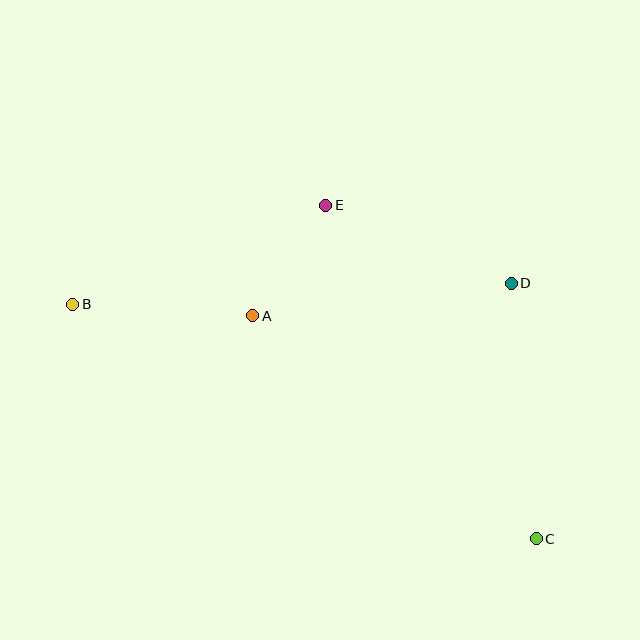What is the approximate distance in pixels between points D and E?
The distance between D and E is approximately 201 pixels.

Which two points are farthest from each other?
Points B and C are farthest from each other.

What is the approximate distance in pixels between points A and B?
The distance between A and B is approximately 180 pixels.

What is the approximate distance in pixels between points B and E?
The distance between B and E is approximately 272 pixels.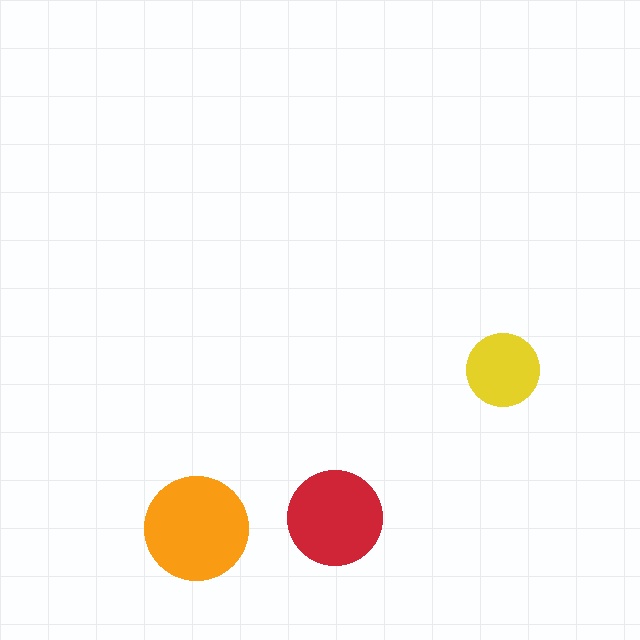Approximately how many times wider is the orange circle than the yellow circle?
About 1.5 times wider.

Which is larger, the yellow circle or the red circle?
The red one.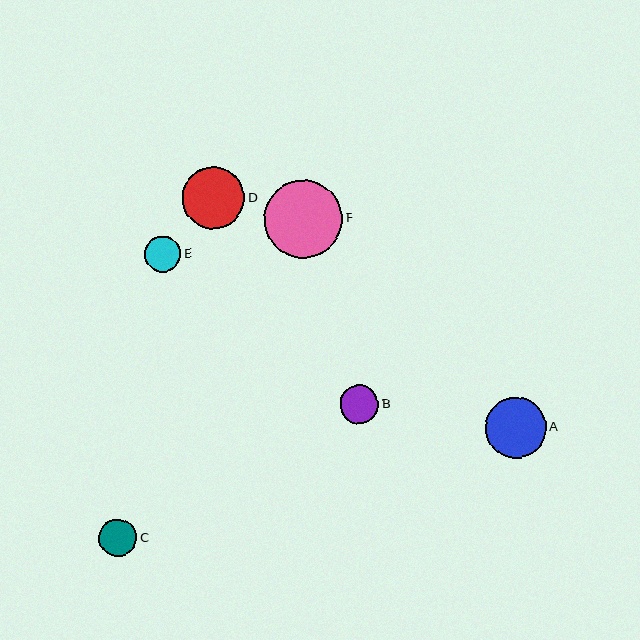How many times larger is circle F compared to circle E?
Circle F is approximately 2.2 times the size of circle E.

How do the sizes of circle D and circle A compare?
Circle D and circle A are approximately the same size.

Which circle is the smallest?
Circle E is the smallest with a size of approximately 36 pixels.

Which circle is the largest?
Circle F is the largest with a size of approximately 78 pixels.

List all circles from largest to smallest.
From largest to smallest: F, D, A, B, C, E.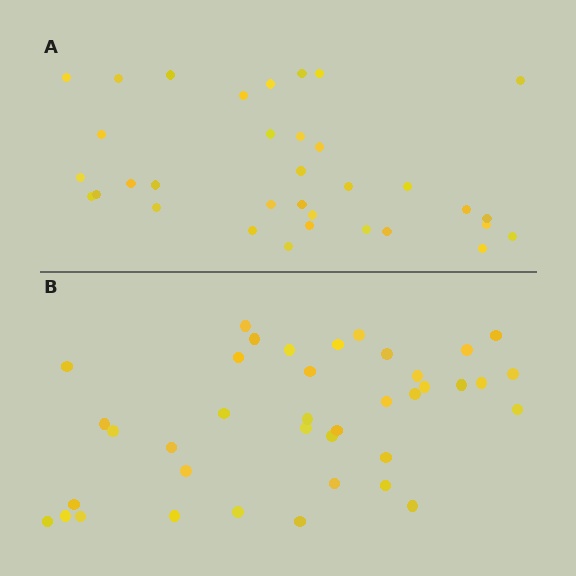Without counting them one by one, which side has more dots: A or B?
Region B (the bottom region) has more dots.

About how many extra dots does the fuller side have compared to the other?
Region B has about 5 more dots than region A.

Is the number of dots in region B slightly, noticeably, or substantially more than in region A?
Region B has only slightly more — the two regions are fairly close. The ratio is roughly 1.1 to 1.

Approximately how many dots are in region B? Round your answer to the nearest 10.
About 40 dots. (The exact count is 39, which rounds to 40.)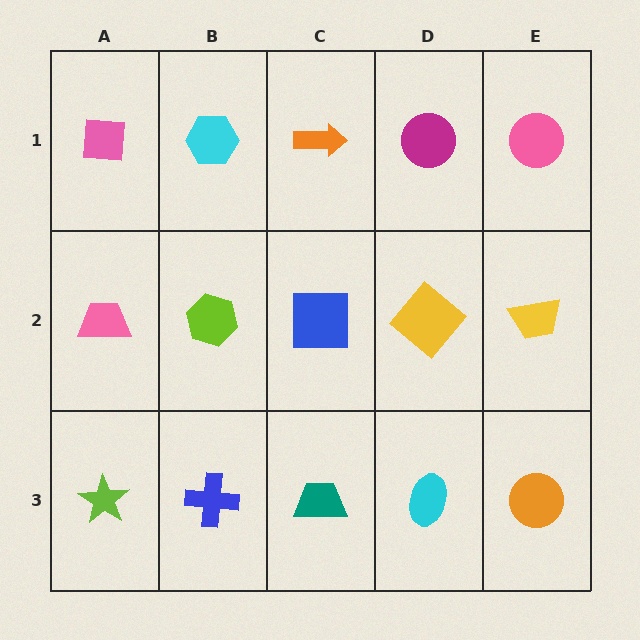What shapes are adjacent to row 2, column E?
A pink circle (row 1, column E), an orange circle (row 3, column E), a yellow diamond (row 2, column D).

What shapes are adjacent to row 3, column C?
A blue square (row 2, column C), a blue cross (row 3, column B), a cyan ellipse (row 3, column D).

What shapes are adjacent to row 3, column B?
A lime hexagon (row 2, column B), a lime star (row 3, column A), a teal trapezoid (row 3, column C).